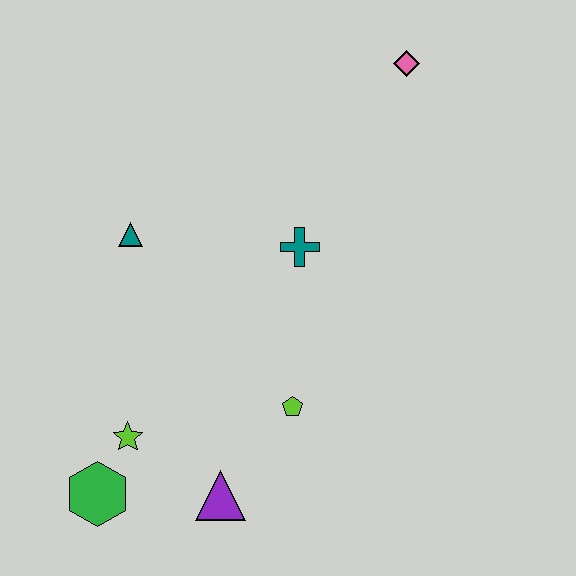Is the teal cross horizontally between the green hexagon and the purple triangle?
No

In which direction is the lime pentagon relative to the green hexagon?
The lime pentagon is to the right of the green hexagon.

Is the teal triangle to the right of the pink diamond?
No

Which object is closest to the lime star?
The green hexagon is closest to the lime star.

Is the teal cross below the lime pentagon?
No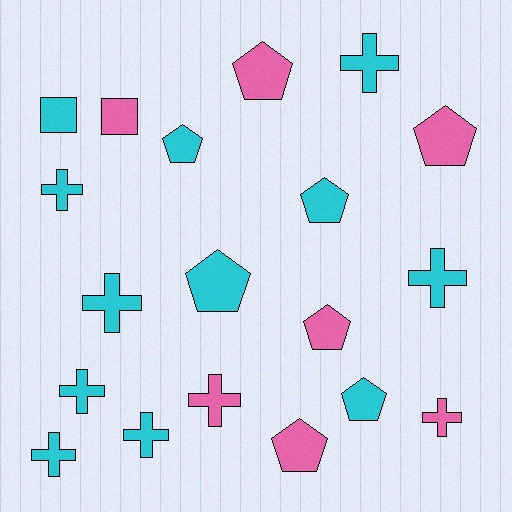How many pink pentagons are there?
There are 4 pink pentagons.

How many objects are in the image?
There are 19 objects.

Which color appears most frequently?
Cyan, with 12 objects.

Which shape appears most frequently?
Cross, with 9 objects.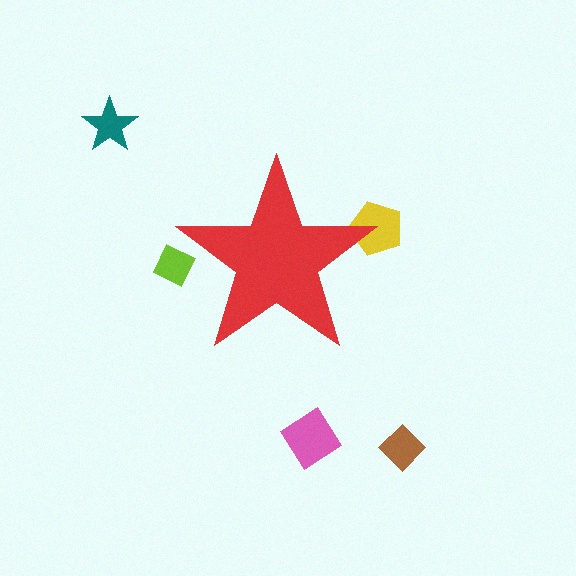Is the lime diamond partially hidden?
Yes, the lime diamond is partially hidden behind the red star.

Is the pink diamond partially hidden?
No, the pink diamond is fully visible.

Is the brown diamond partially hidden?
No, the brown diamond is fully visible.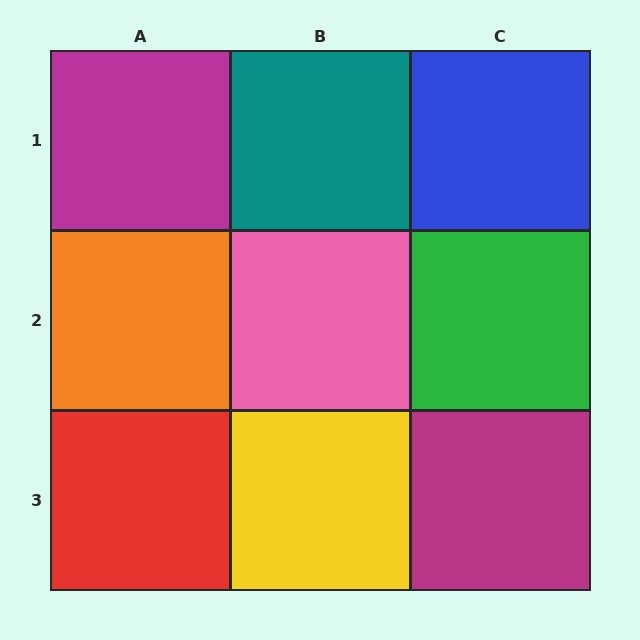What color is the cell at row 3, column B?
Yellow.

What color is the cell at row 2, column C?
Green.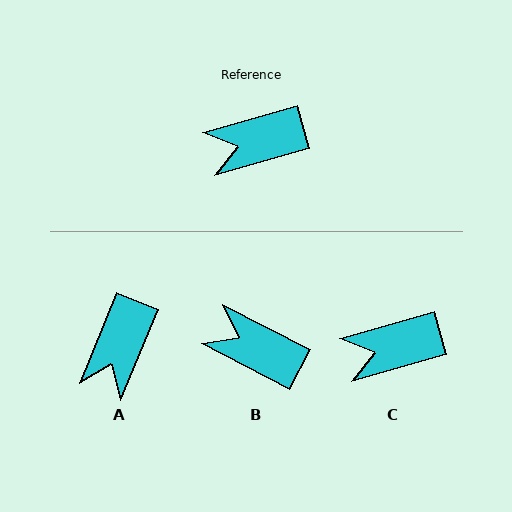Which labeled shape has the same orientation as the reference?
C.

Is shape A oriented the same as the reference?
No, it is off by about 52 degrees.